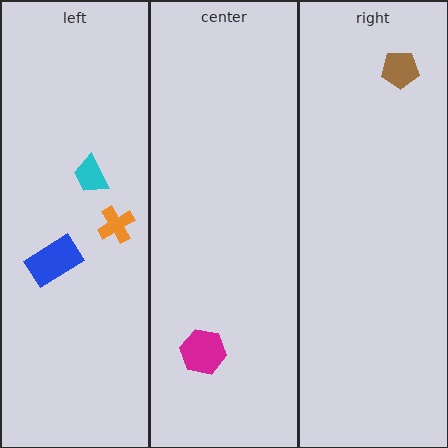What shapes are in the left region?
The orange cross, the cyan trapezoid, the blue rectangle.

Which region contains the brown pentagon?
The right region.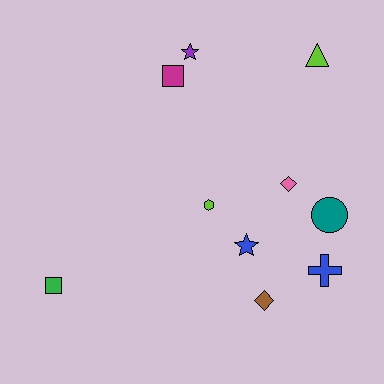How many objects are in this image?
There are 10 objects.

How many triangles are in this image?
There is 1 triangle.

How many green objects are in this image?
There is 1 green object.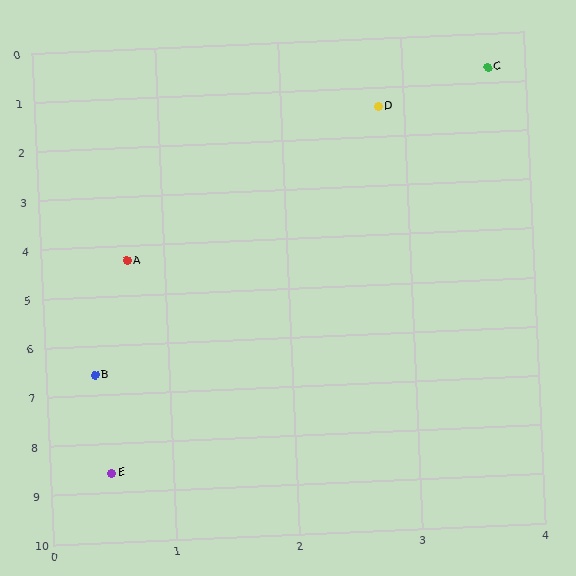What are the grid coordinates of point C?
Point C is at approximately (3.7, 0.7).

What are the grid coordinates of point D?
Point D is at approximately (2.8, 1.4).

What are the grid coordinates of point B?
Point B is at approximately (0.4, 6.6).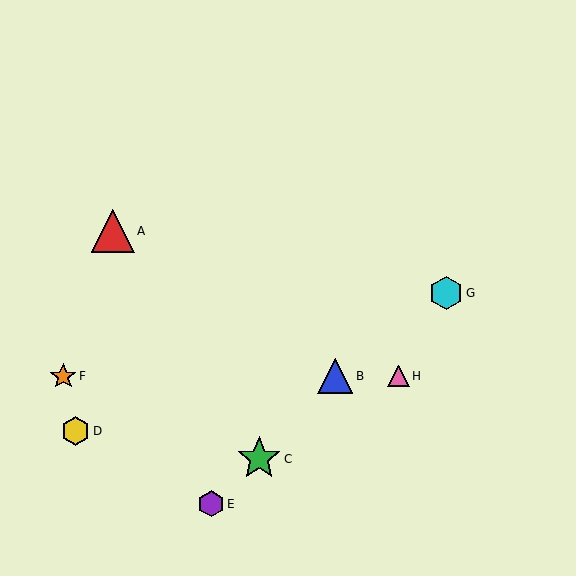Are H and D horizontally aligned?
No, H is at y≈376 and D is at y≈431.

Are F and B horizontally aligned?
Yes, both are at y≈376.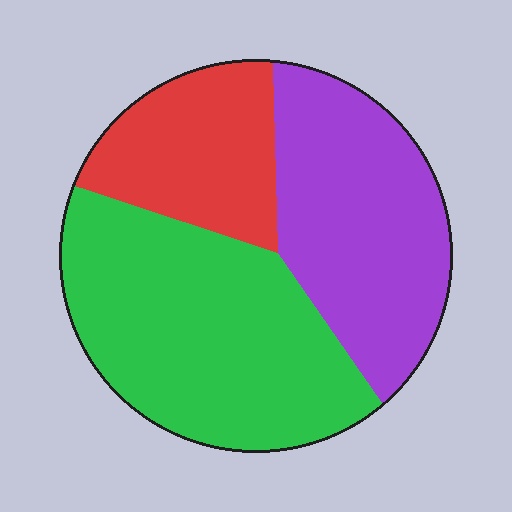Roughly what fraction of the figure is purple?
Purple takes up about one third (1/3) of the figure.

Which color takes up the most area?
Green, at roughly 45%.